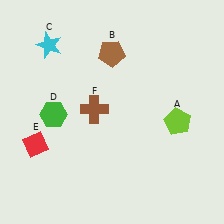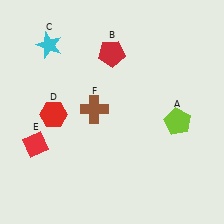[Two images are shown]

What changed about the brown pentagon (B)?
In Image 1, B is brown. In Image 2, it changed to red.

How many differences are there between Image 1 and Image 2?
There are 2 differences between the two images.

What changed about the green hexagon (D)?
In Image 1, D is green. In Image 2, it changed to red.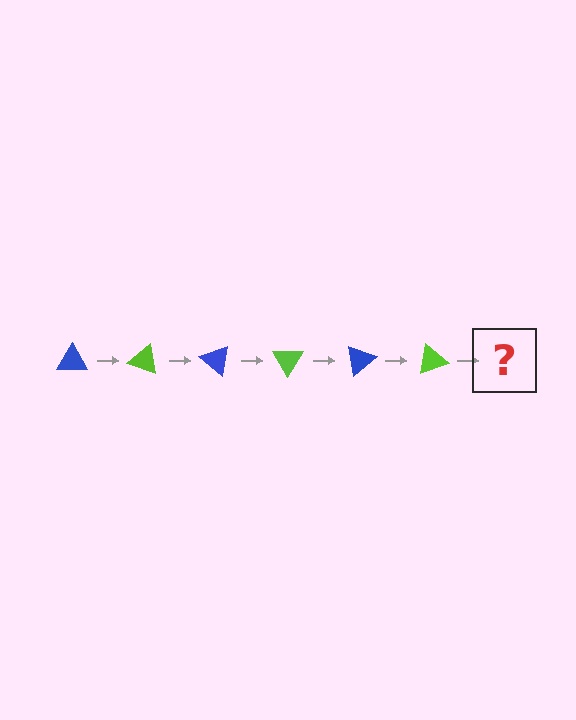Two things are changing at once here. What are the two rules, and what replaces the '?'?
The two rules are that it rotates 20 degrees each step and the color cycles through blue and lime. The '?' should be a blue triangle, rotated 120 degrees from the start.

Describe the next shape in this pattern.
It should be a blue triangle, rotated 120 degrees from the start.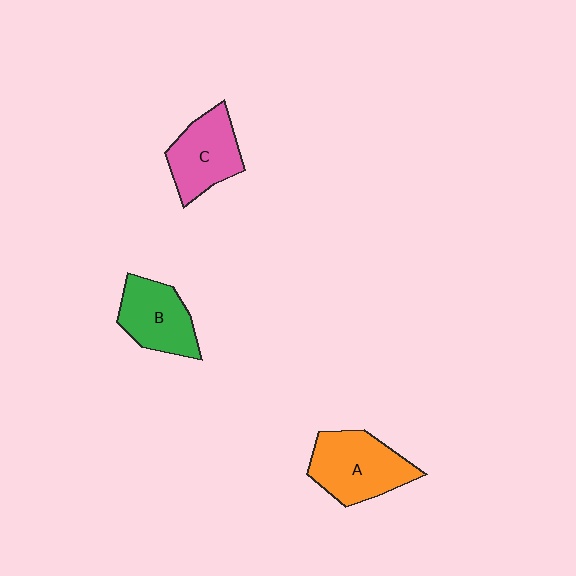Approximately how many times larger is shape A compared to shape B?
Approximately 1.2 times.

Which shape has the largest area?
Shape A (orange).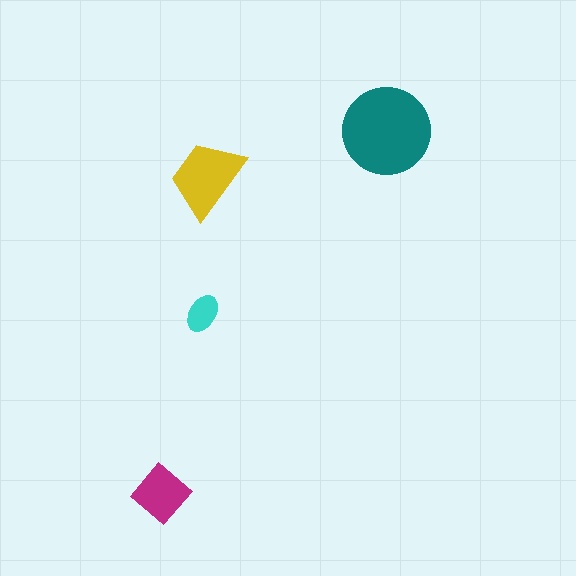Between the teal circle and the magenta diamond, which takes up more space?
The teal circle.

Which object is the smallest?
The cyan ellipse.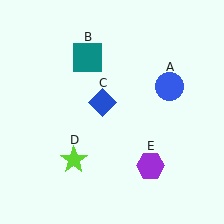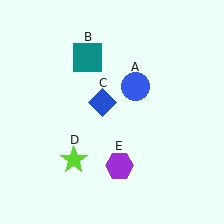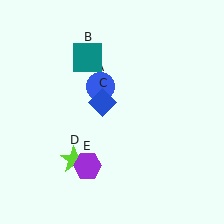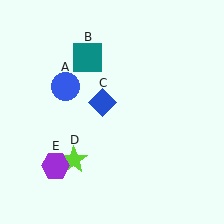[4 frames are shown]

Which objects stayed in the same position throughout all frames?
Teal square (object B) and blue diamond (object C) and lime star (object D) remained stationary.